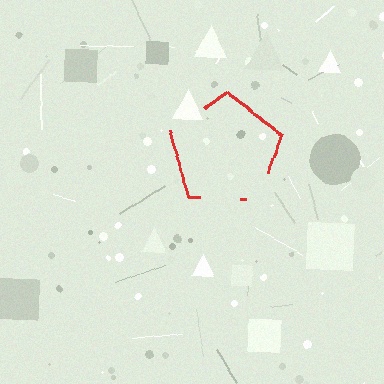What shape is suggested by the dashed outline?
The dashed outline suggests a pentagon.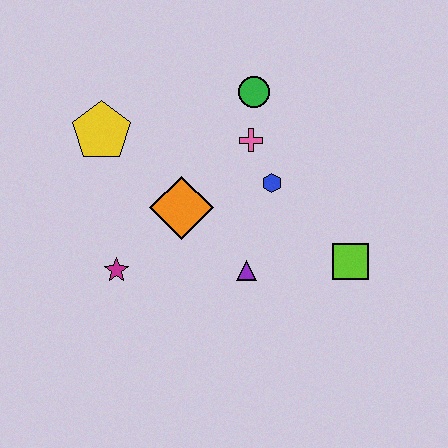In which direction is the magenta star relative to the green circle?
The magenta star is below the green circle.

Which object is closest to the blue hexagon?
The pink cross is closest to the blue hexagon.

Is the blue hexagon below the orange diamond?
No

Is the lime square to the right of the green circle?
Yes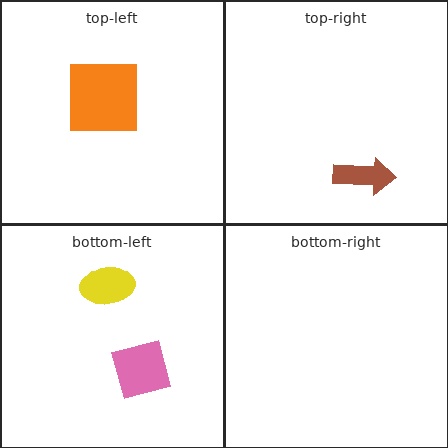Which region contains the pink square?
The bottom-left region.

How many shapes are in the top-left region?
1.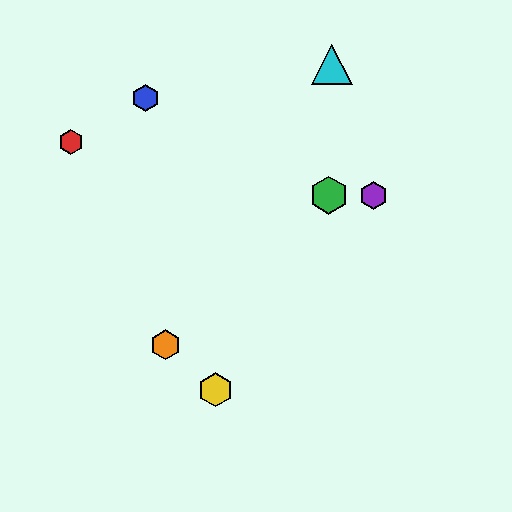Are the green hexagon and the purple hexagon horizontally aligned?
Yes, both are at y≈195.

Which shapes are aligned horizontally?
The green hexagon, the purple hexagon are aligned horizontally.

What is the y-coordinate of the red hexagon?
The red hexagon is at y≈142.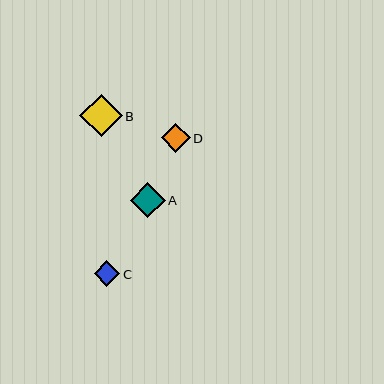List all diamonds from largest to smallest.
From largest to smallest: B, A, D, C.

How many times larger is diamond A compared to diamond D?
Diamond A is approximately 1.2 times the size of diamond D.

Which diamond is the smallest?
Diamond C is the smallest with a size of approximately 26 pixels.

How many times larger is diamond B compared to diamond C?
Diamond B is approximately 1.6 times the size of diamond C.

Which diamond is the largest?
Diamond B is the largest with a size of approximately 42 pixels.